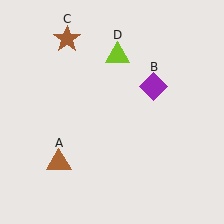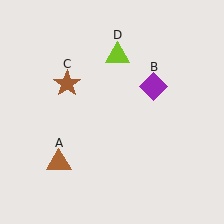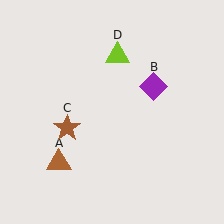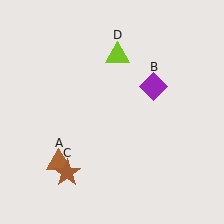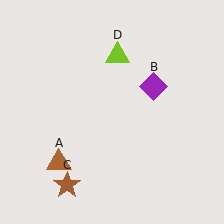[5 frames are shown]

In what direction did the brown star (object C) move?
The brown star (object C) moved down.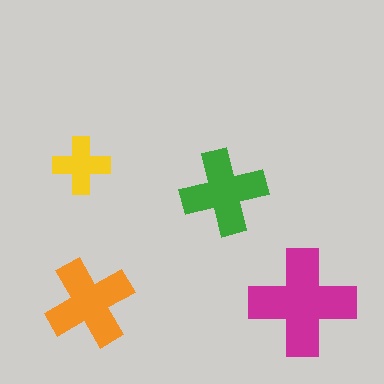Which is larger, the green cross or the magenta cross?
The magenta one.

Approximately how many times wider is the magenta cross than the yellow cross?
About 2 times wider.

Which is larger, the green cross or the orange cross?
The orange one.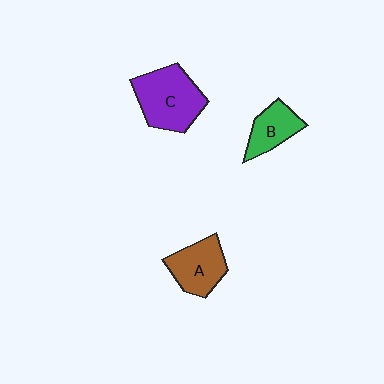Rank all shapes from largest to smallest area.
From largest to smallest: C (purple), A (brown), B (green).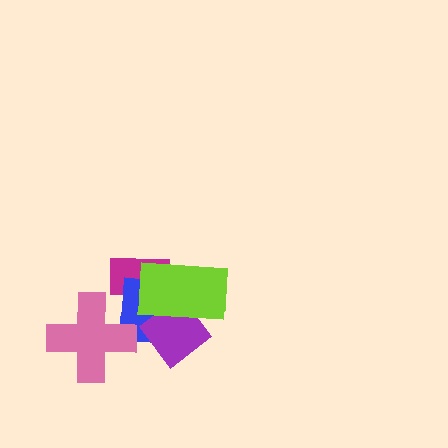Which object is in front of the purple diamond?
The lime rectangle is in front of the purple diamond.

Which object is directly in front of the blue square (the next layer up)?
The purple diamond is directly in front of the blue square.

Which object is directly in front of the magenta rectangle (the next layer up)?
The blue square is directly in front of the magenta rectangle.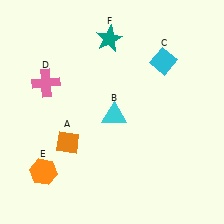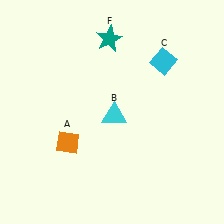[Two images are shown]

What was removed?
The orange hexagon (E), the pink cross (D) were removed in Image 2.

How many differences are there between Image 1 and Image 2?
There are 2 differences between the two images.